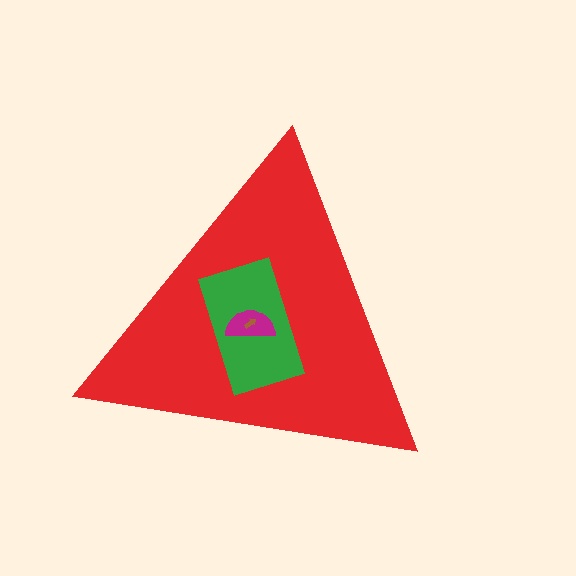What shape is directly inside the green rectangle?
The magenta semicircle.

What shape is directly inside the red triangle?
The green rectangle.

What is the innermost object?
The brown arrow.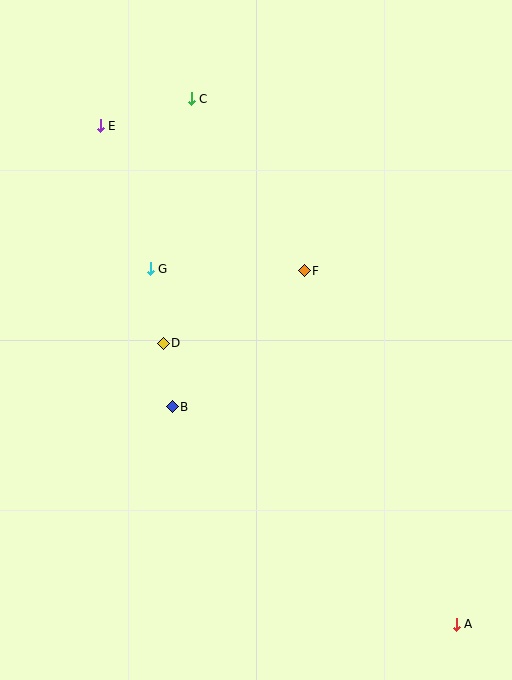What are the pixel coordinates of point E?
Point E is at (100, 126).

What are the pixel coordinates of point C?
Point C is at (191, 99).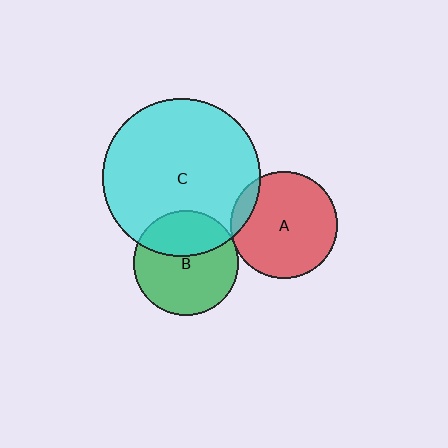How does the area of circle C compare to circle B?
Approximately 2.3 times.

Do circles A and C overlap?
Yes.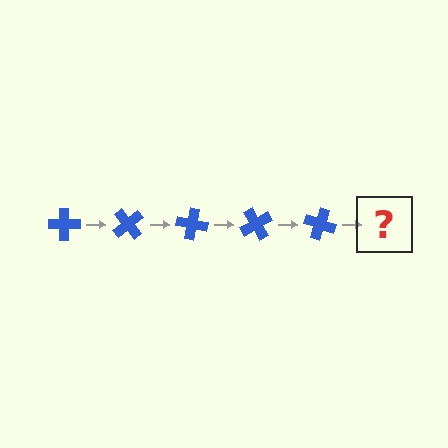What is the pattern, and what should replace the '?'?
The pattern is that the cross rotates 50 degrees each step. The '?' should be a blue cross rotated 250 degrees.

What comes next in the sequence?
The next element should be a blue cross rotated 250 degrees.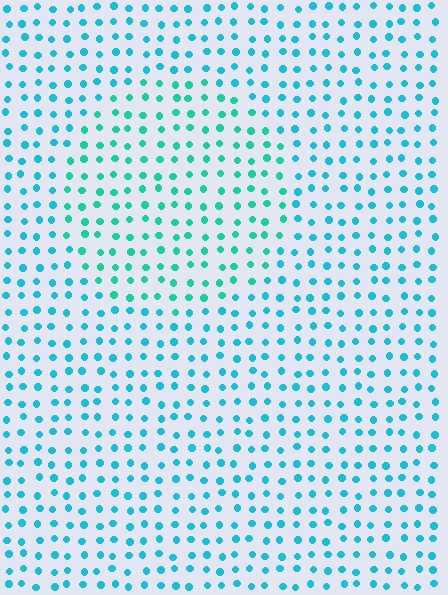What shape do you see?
I see a circle.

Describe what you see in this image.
The image is filled with small cyan elements in a uniform arrangement. A circle-shaped region is visible where the elements are tinted to a slightly different hue, forming a subtle color boundary.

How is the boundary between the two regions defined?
The boundary is defined purely by a slight shift in hue (about 25 degrees). Spacing, size, and orientation are identical on both sides.